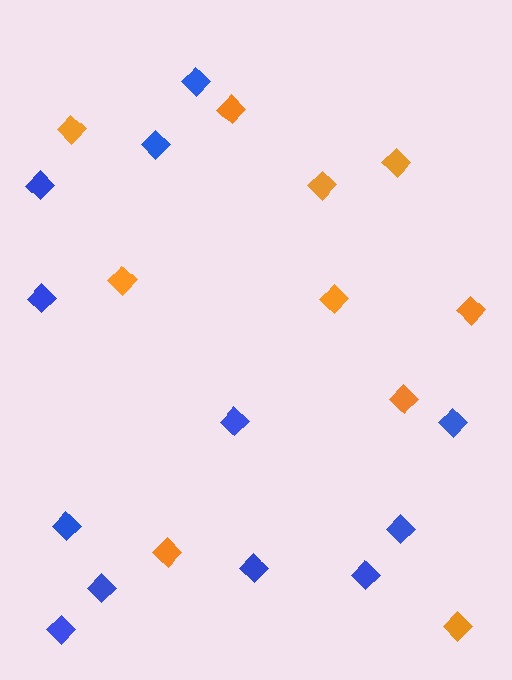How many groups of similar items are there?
There are 2 groups: one group of blue diamonds (12) and one group of orange diamonds (10).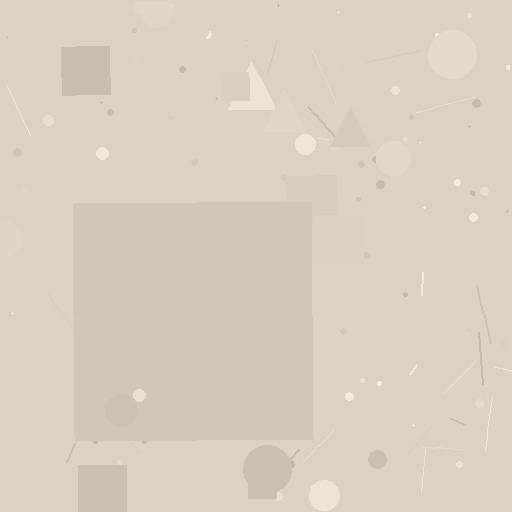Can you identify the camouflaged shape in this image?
The camouflaged shape is a square.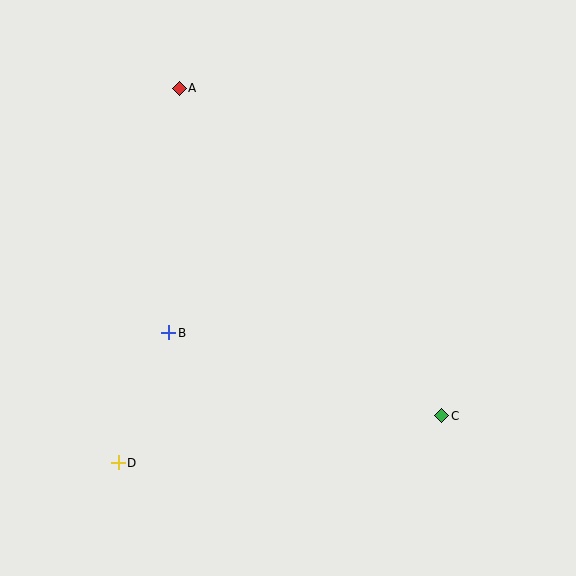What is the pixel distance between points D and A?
The distance between D and A is 379 pixels.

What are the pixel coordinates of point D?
Point D is at (118, 463).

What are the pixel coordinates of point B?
Point B is at (169, 333).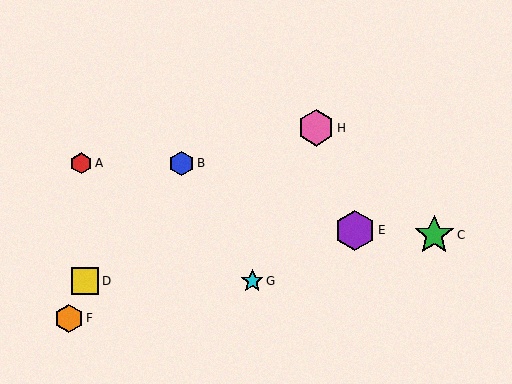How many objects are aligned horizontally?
2 objects (A, B) are aligned horizontally.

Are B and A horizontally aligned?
Yes, both are at y≈163.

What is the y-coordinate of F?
Object F is at y≈319.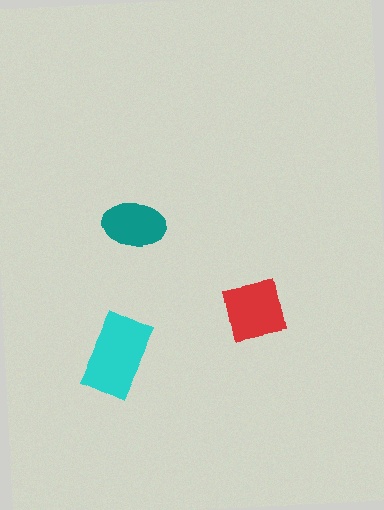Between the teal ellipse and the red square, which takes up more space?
The red square.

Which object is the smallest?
The teal ellipse.